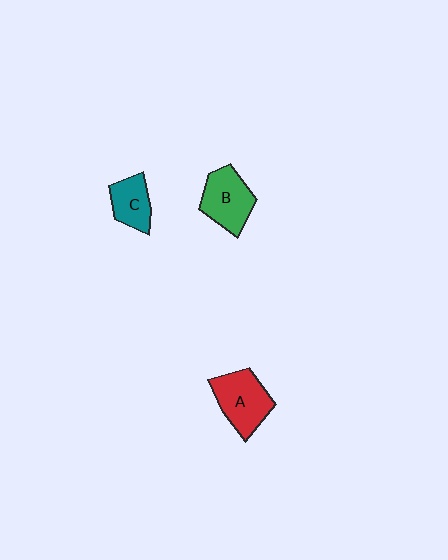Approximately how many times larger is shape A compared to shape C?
Approximately 1.4 times.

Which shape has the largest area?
Shape A (red).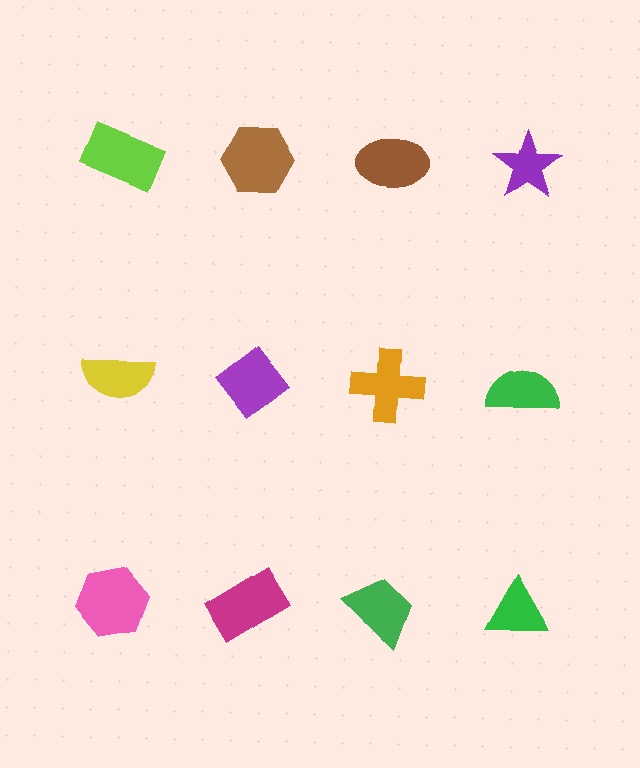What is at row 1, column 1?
A lime rectangle.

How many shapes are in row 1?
4 shapes.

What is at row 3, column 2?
A magenta rectangle.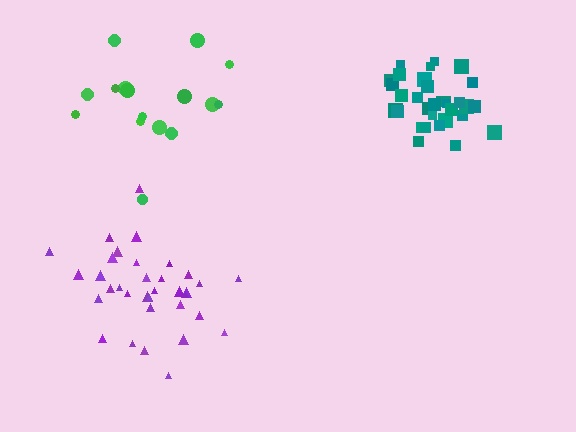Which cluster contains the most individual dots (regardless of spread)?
Purple (34).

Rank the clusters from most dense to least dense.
teal, purple, green.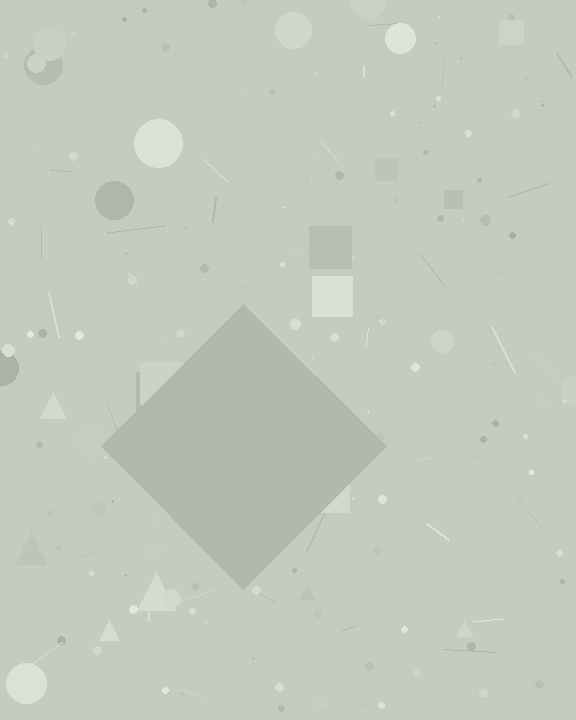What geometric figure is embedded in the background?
A diamond is embedded in the background.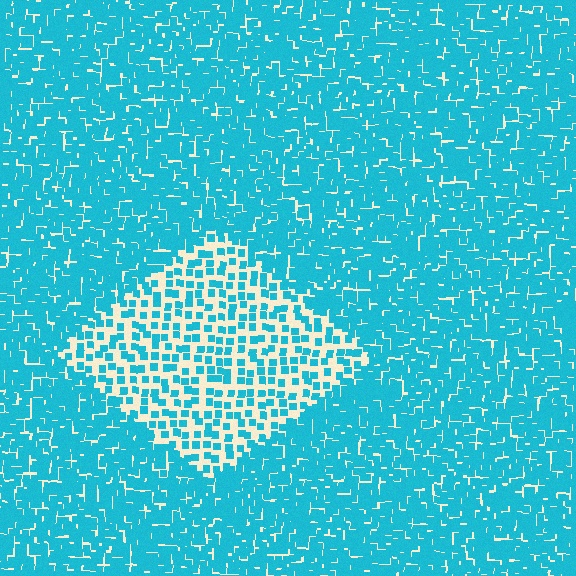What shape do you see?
I see a diamond.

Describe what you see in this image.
The image contains small cyan elements arranged at two different densities. A diamond-shaped region is visible where the elements are less densely packed than the surrounding area.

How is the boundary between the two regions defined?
The boundary is defined by a change in element density (approximately 2.5x ratio). All elements are the same color, size, and shape.